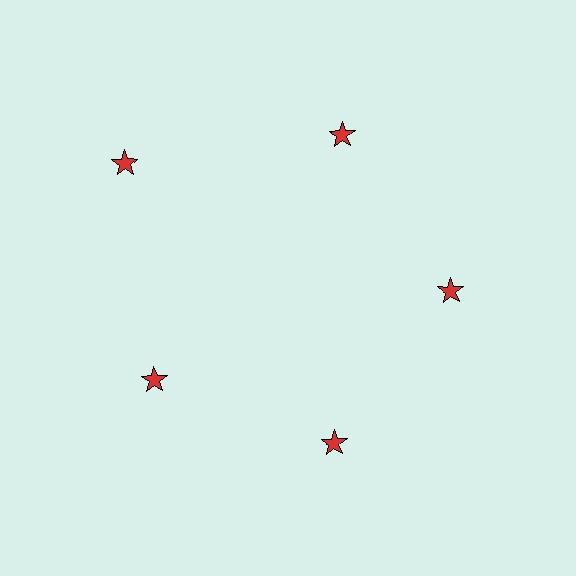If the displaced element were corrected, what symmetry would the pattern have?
It would have 5-fold rotational symmetry — the pattern would map onto itself every 72 degrees.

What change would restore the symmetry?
The symmetry would be restored by moving it inward, back onto the ring so that all 5 stars sit at equal angles and equal distance from the center.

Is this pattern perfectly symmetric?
No. The 5 red stars are arranged in a ring, but one element near the 10 o'clock position is pushed outward from the center, breaking the 5-fold rotational symmetry.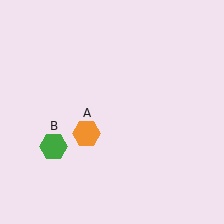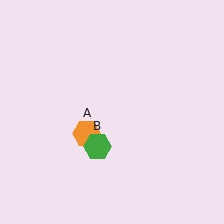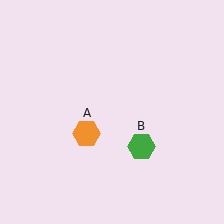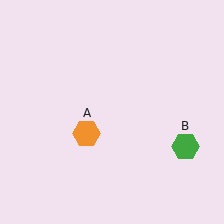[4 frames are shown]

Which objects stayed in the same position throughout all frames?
Orange hexagon (object A) remained stationary.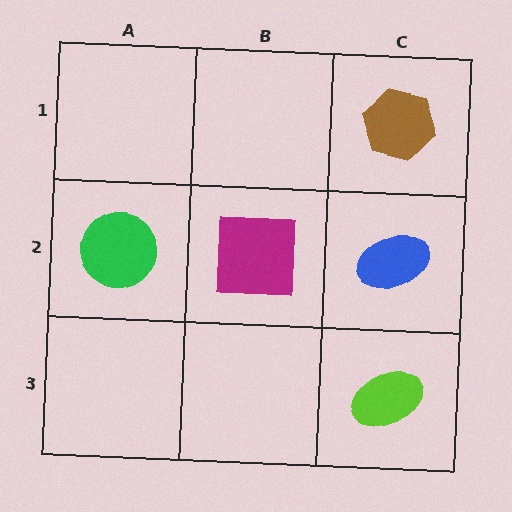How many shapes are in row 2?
3 shapes.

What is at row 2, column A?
A green circle.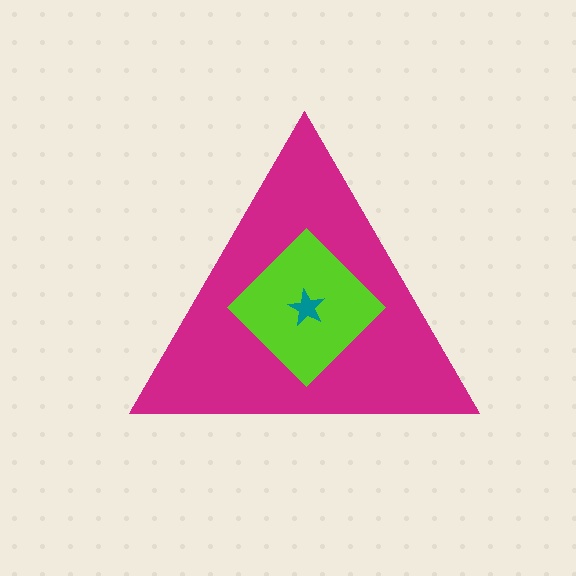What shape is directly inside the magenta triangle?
The lime diamond.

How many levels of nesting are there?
3.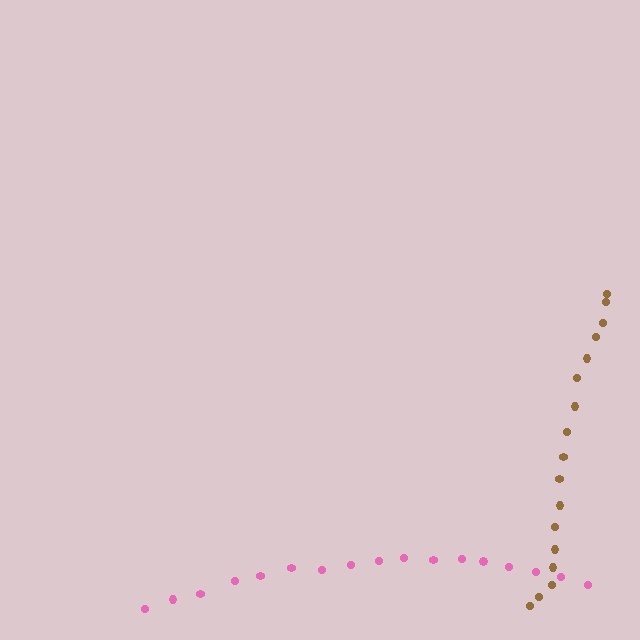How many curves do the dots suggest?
There are 2 distinct paths.